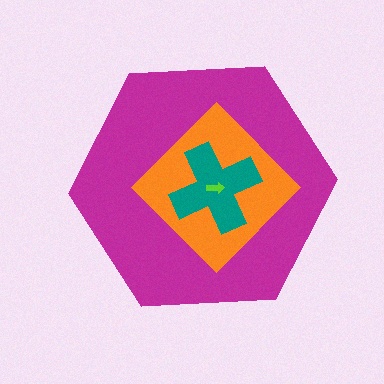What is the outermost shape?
The magenta hexagon.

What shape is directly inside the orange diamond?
The teal cross.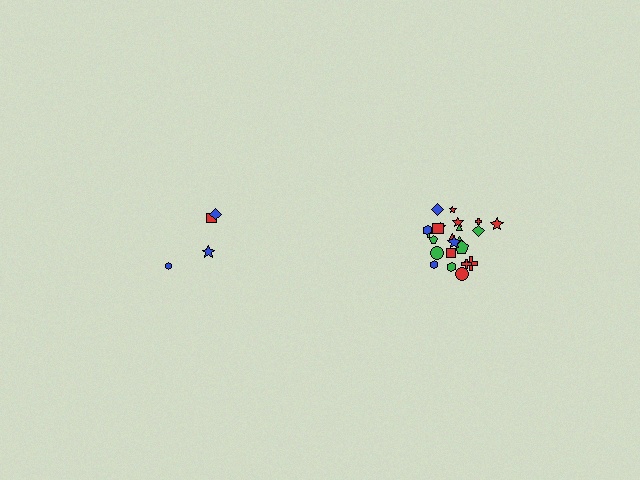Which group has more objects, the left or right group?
The right group.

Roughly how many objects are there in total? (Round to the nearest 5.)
Roughly 30 objects in total.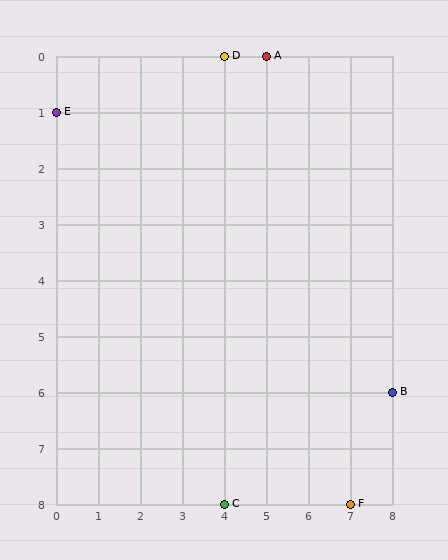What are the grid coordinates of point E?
Point E is at grid coordinates (0, 1).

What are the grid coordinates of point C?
Point C is at grid coordinates (4, 8).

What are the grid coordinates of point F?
Point F is at grid coordinates (7, 8).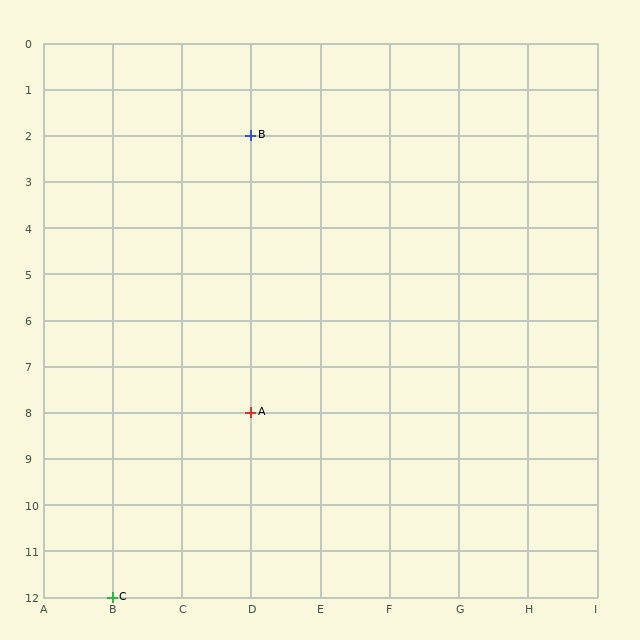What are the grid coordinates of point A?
Point A is at grid coordinates (D, 8).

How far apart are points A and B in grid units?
Points A and B are 6 rows apart.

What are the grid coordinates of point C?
Point C is at grid coordinates (B, 12).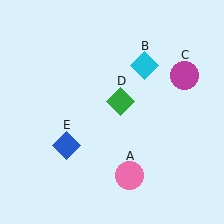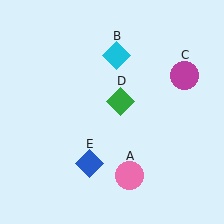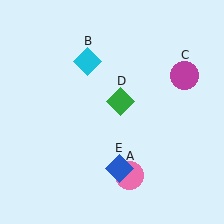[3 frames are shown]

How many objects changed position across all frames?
2 objects changed position: cyan diamond (object B), blue diamond (object E).